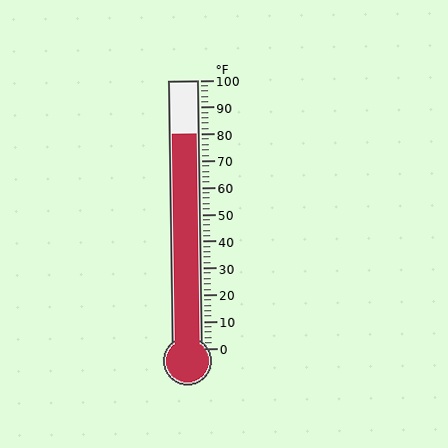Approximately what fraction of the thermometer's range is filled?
The thermometer is filled to approximately 80% of its range.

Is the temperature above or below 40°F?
The temperature is above 40°F.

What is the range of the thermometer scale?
The thermometer scale ranges from 0°F to 100°F.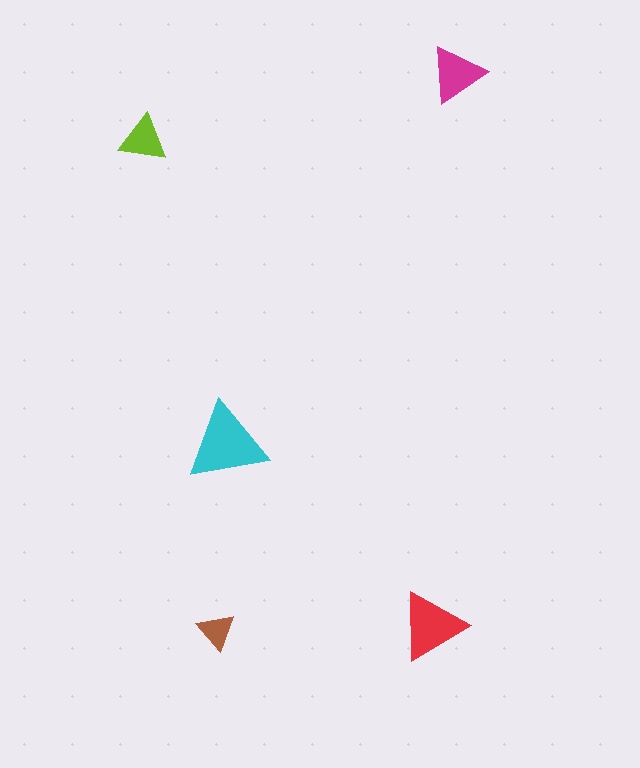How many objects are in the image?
There are 5 objects in the image.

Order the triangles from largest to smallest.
the cyan one, the red one, the magenta one, the lime one, the brown one.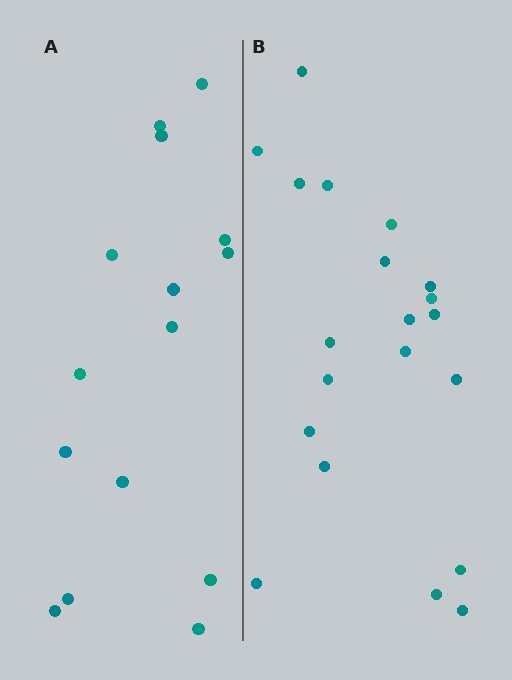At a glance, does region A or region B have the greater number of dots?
Region B (the right region) has more dots.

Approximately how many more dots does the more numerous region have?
Region B has about 5 more dots than region A.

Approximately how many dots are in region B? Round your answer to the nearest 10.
About 20 dots.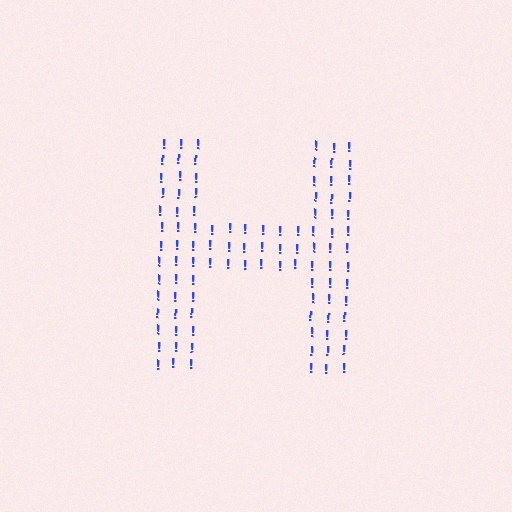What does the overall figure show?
The overall figure shows the letter H.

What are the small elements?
The small elements are exclamation marks.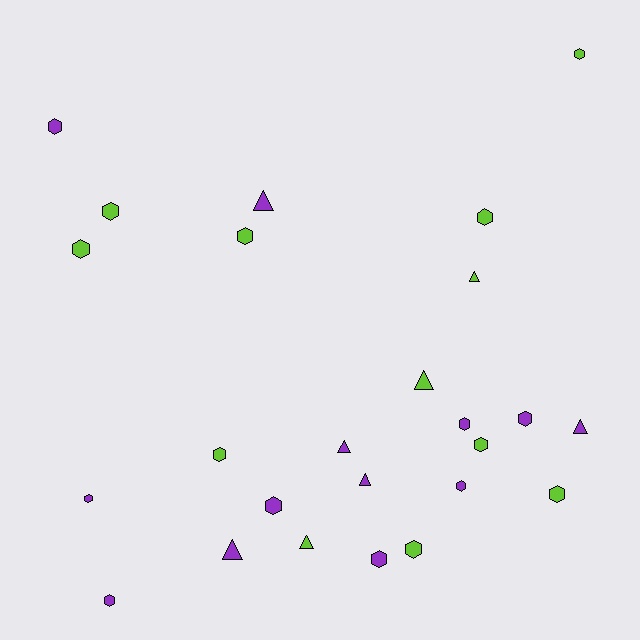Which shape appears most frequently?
Hexagon, with 17 objects.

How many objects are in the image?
There are 25 objects.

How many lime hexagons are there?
There are 9 lime hexagons.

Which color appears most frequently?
Purple, with 13 objects.